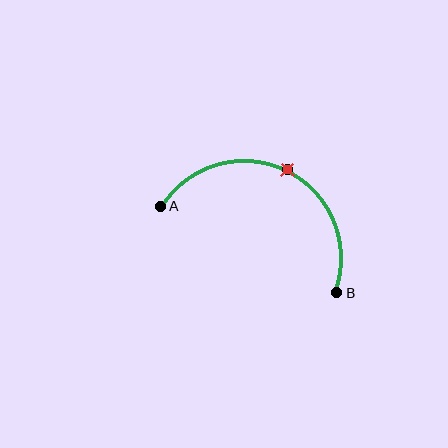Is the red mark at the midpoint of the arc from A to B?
Yes. The red mark lies on the arc at equal arc-length from both A and B — it is the arc midpoint.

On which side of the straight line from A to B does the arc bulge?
The arc bulges above the straight line connecting A and B.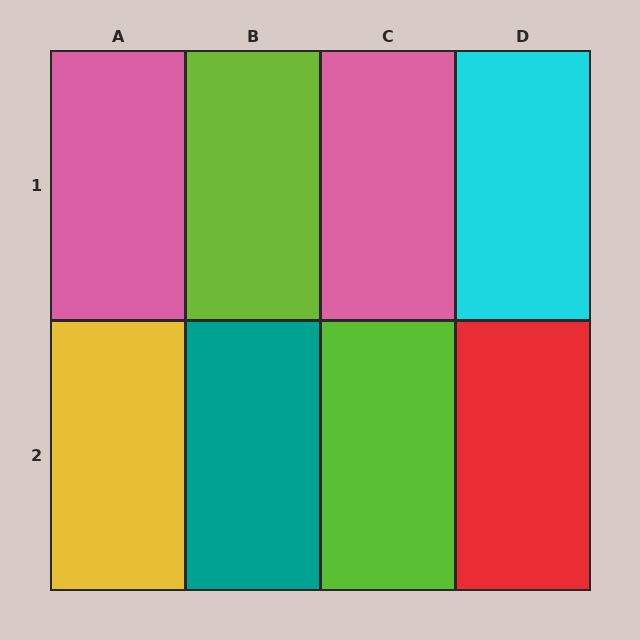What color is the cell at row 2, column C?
Lime.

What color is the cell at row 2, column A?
Yellow.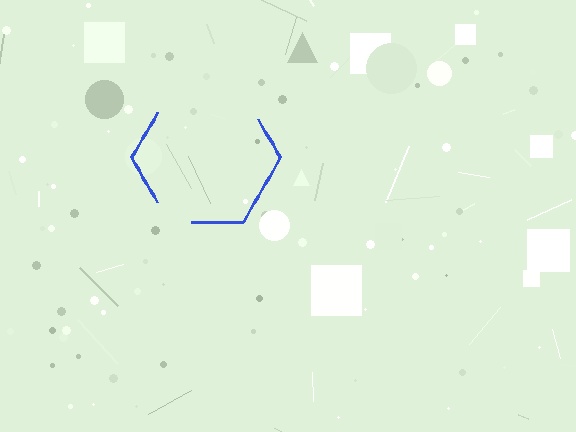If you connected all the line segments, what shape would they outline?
They would outline a hexagon.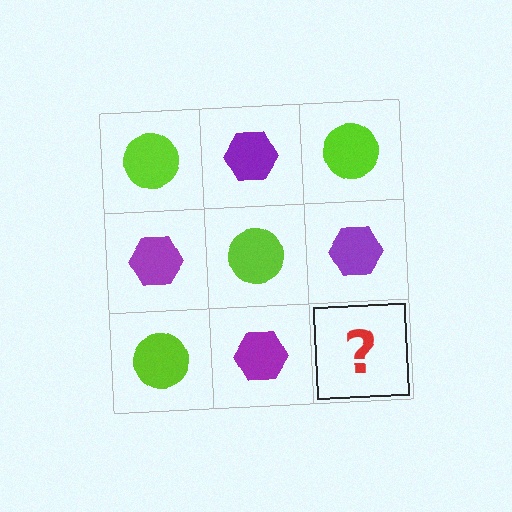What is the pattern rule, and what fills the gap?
The rule is that it alternates lime circle and purple hexagon in a checkerboard pattern. The gap should be filled with a lime circle.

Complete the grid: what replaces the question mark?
The question mark should be replaced with a lime circle.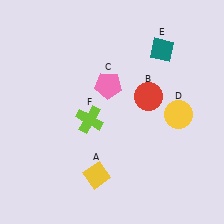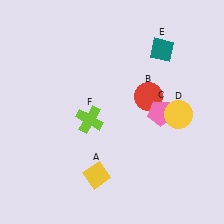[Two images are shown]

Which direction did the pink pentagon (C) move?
The pink pentagon (C) moved right.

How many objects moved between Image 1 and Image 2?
1 object moved between the two images.